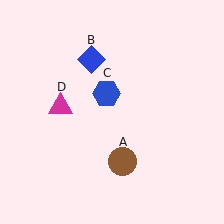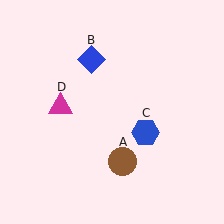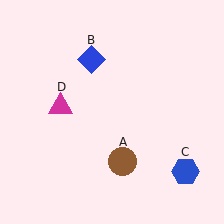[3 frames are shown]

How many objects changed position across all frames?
1 object changed position: blue hexagon (object C).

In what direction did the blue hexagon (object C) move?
The blue hexagon (object C) moved down and to the right.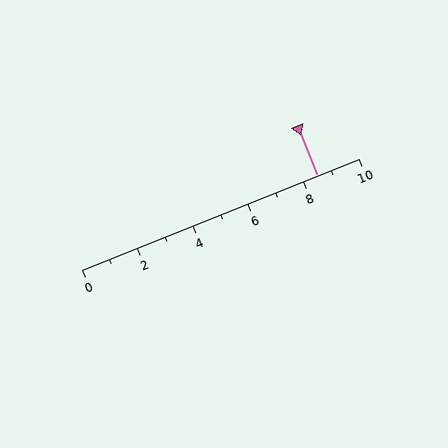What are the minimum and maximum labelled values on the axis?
The axis runs from 0 to 10.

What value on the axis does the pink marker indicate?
The marker indicates approximately 8.5.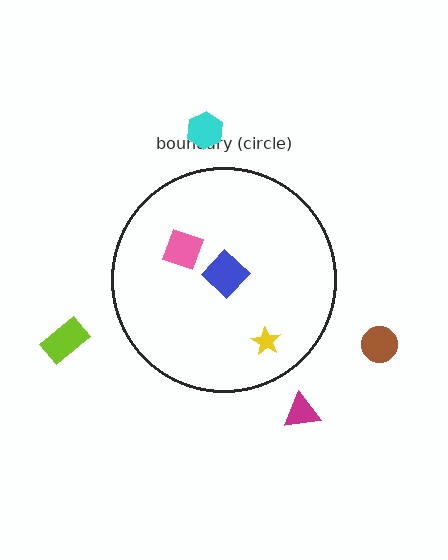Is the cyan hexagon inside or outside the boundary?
Outside.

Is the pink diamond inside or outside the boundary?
Inside.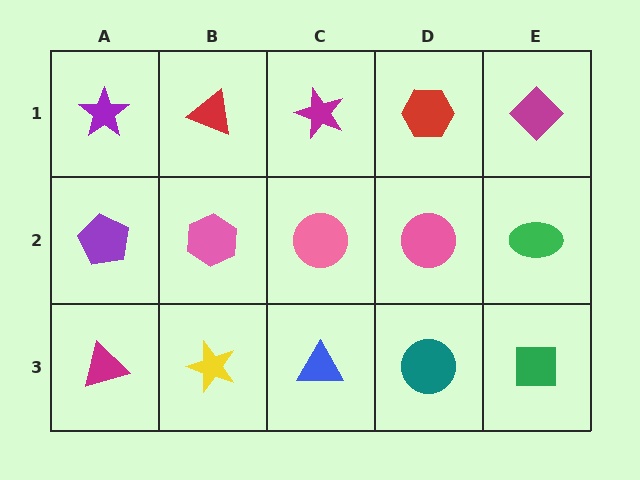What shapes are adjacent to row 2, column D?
A red hexagon (row 1, column D), a teal circle (row 3, column D), a pink circle (row 2, column C), a green ellipse (row 2, column E).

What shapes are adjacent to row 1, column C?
A pink circle (row 2, column C), a red triangle (row 1, column B), a red hexagon (row 1, column D).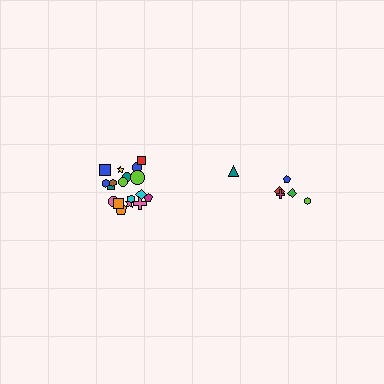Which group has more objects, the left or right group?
The left group.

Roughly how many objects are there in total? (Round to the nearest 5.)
Roughly 25 objects in total.